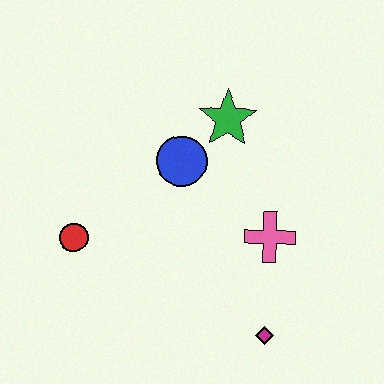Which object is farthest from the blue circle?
The magenta diamond is farthest from the blue circle.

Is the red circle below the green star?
Yes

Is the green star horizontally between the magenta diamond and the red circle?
Yes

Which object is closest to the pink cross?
The magenta diamond is closest to the pink cross.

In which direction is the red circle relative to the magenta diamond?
The red circle is to the left of the magenta diamond.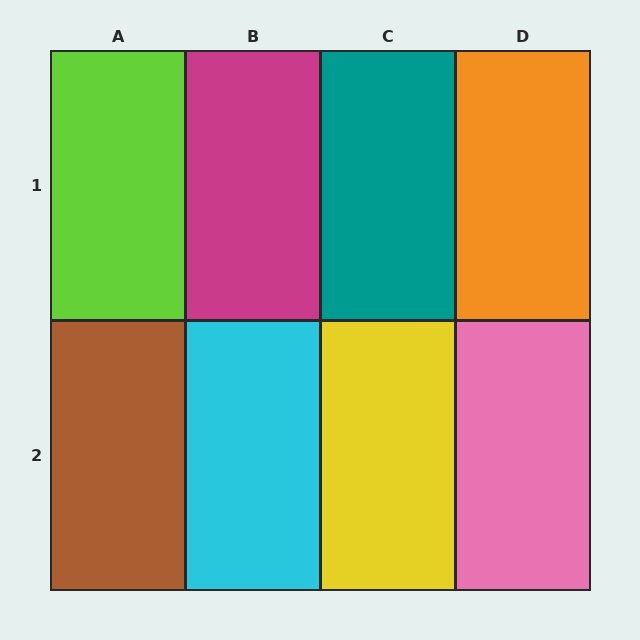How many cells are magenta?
1 cell is magenta.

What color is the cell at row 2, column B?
Cyan.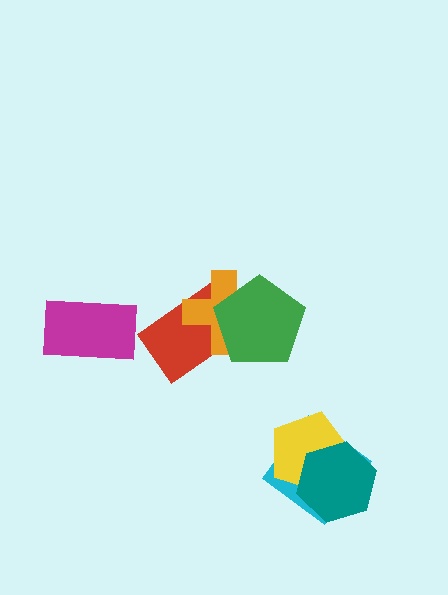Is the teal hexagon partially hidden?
No, no other shape covers it.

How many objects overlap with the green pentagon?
2 objects overlap with the green pentagon.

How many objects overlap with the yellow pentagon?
2 objects overlap with the yellow pentagon.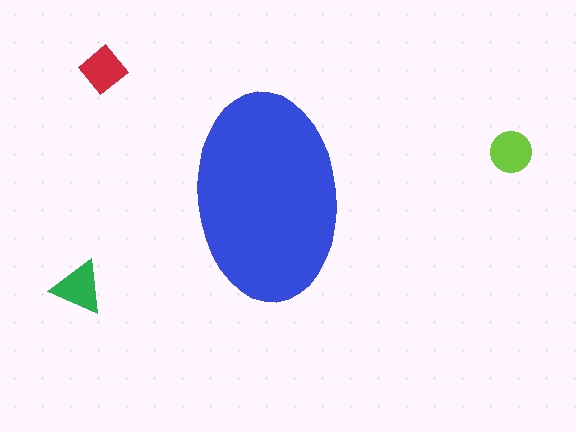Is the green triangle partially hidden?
No, the green triangle is fully visible.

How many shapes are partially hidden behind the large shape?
0 shapes are partially hidden.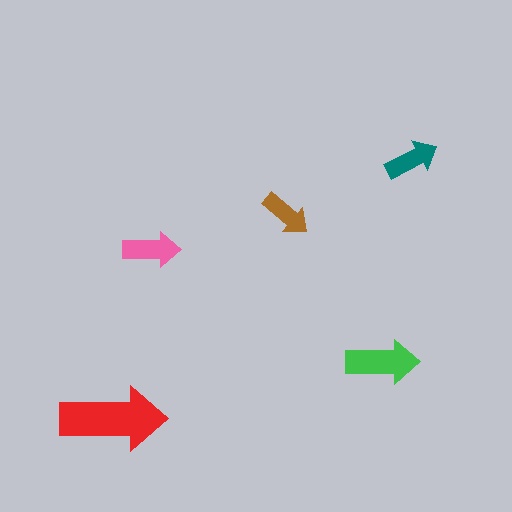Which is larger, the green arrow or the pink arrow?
The green one.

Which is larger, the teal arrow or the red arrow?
The red one.